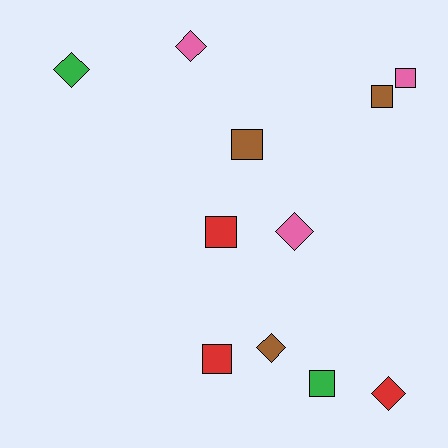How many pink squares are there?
There is 1 pink square.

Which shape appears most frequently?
Square, with 6 objects.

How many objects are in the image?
There are 11 objects.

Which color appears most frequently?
Pink, with 3 objects.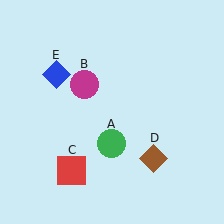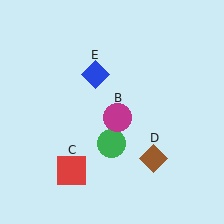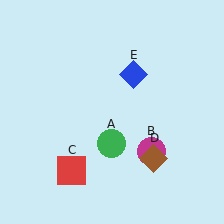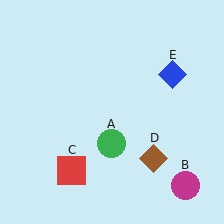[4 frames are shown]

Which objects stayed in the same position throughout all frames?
Green circle (object A) and red square (object C) and brown diamond (object D) remained stationary.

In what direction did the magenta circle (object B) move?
The magenta circle (object B) moved down and to the right.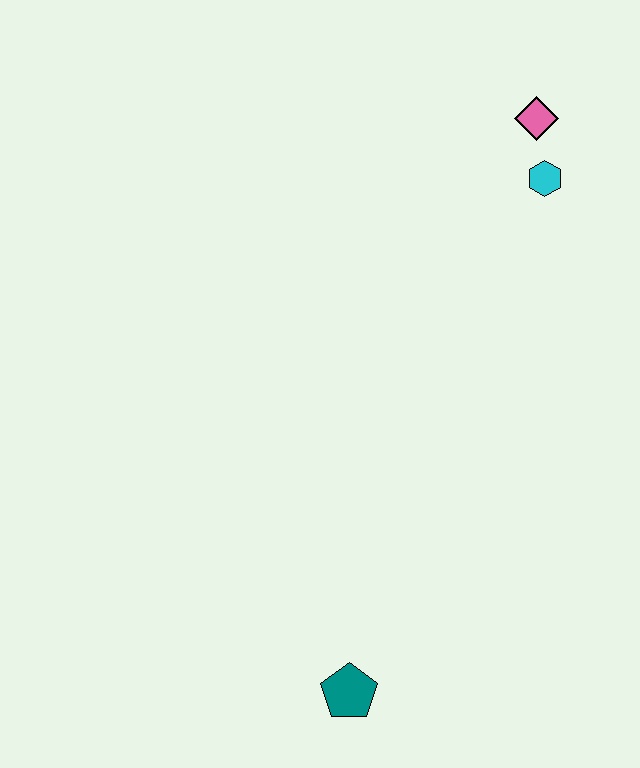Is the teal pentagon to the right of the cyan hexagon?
No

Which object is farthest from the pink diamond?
The teal pentagon is farthest from the pink diamond.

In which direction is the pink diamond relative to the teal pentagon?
The pink diamond is above the teal pentagon.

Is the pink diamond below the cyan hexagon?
No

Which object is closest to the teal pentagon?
The cyan hexagon is closest to the teal pentagon.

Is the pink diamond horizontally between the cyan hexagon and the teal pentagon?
Yes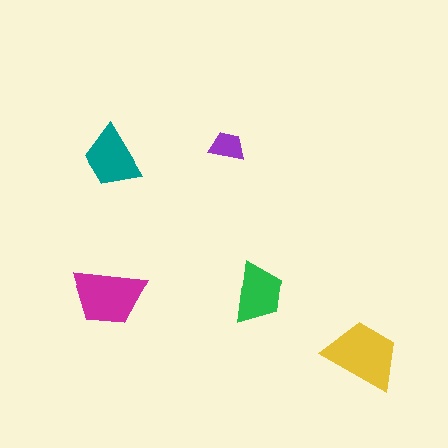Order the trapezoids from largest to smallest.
the yellow one, the magenta one, the teal one, the green one, the purple one.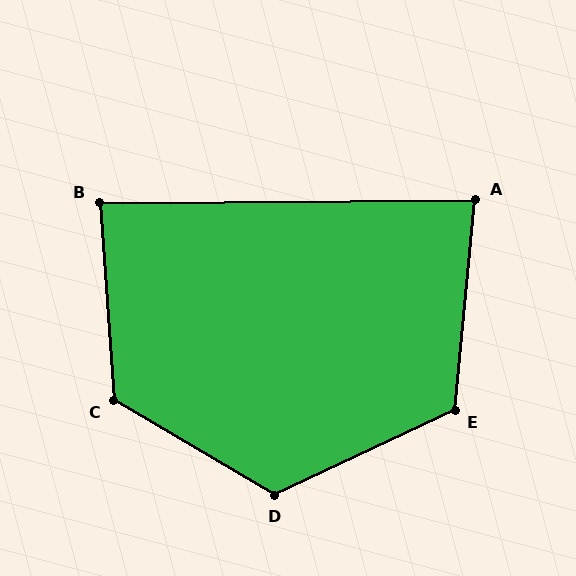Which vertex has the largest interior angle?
C, at approximately 125 degrees.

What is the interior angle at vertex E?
Approximately 121 degrees (obtuse).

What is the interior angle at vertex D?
Approximately 125 degrees (obtuse).